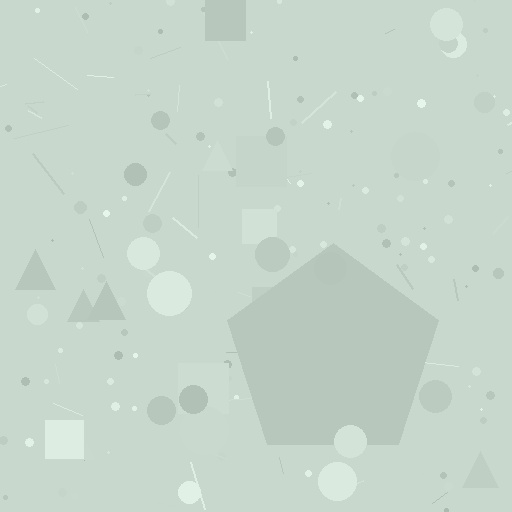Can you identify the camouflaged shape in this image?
The camouflaged shape is a pentagon.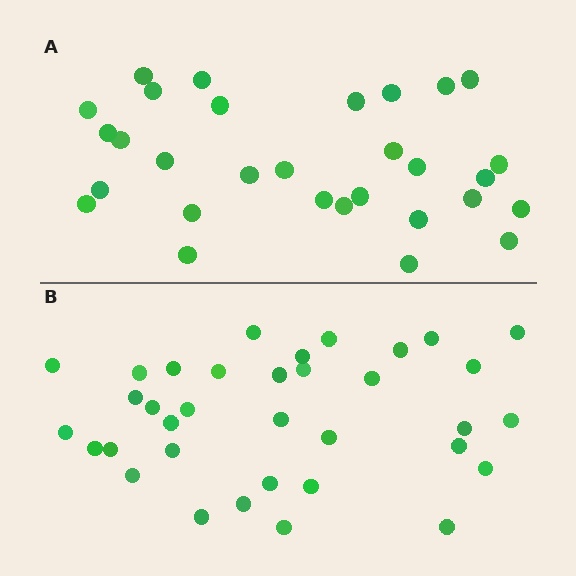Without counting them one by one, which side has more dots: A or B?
Region B (the bottom region) has more dots.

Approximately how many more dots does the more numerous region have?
Region B has about 5 more dots than region A.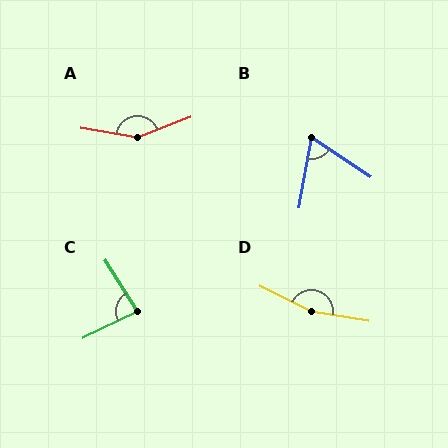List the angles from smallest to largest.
B (67°), C (84°), A (149°), D (163°).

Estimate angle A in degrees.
Approximately 149 degrees.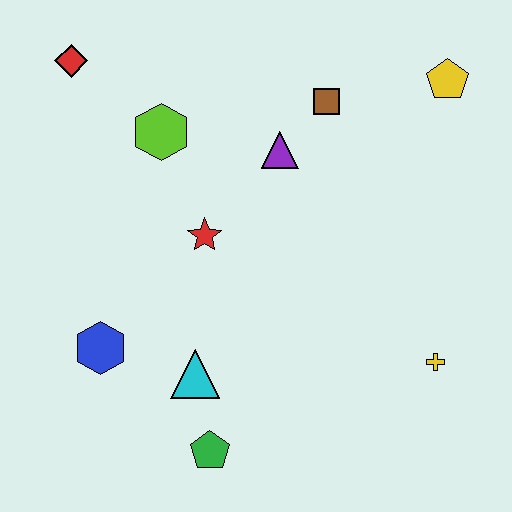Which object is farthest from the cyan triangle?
The yellow pentagon is farthest from the cyan triangle.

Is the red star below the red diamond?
Yes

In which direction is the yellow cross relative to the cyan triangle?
The yellow cross is to the right of the cyan triangle.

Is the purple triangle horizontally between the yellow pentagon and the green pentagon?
Yes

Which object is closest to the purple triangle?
The brown square is closest to the purple triangle.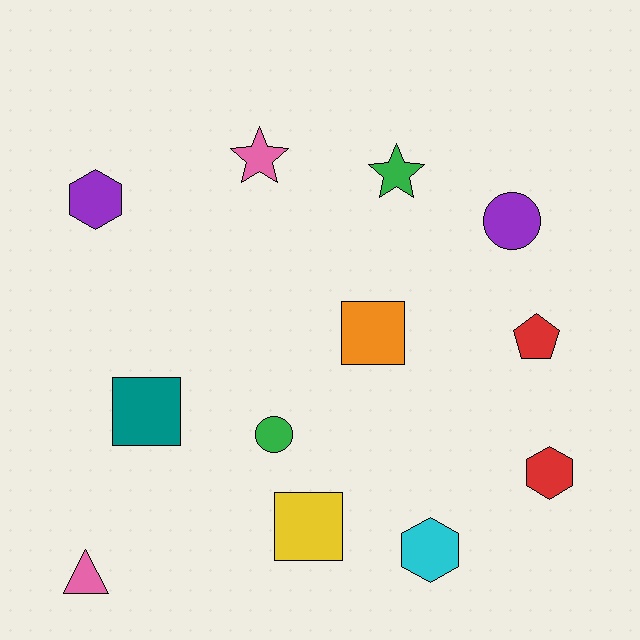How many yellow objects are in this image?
There is 1 yellow object.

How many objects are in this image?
There are 12 objects.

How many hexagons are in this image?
There are 3 hexagons.